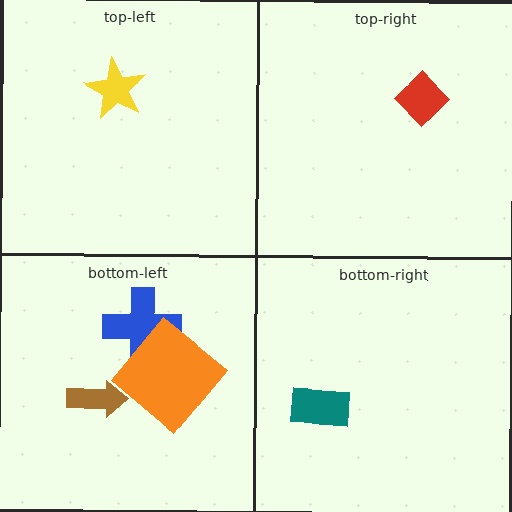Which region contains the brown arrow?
The bottom-left region.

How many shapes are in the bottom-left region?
3.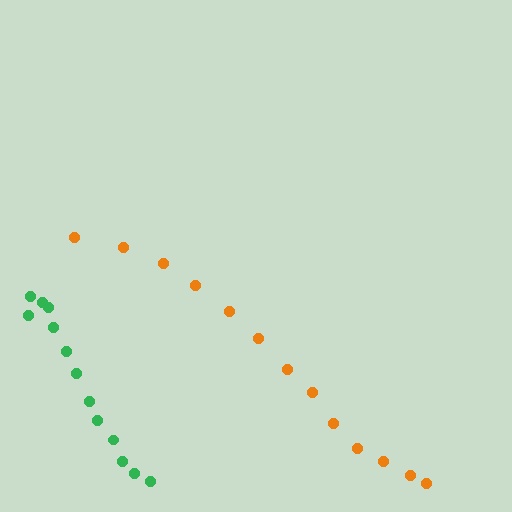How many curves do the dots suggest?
There are 2 distinct paths.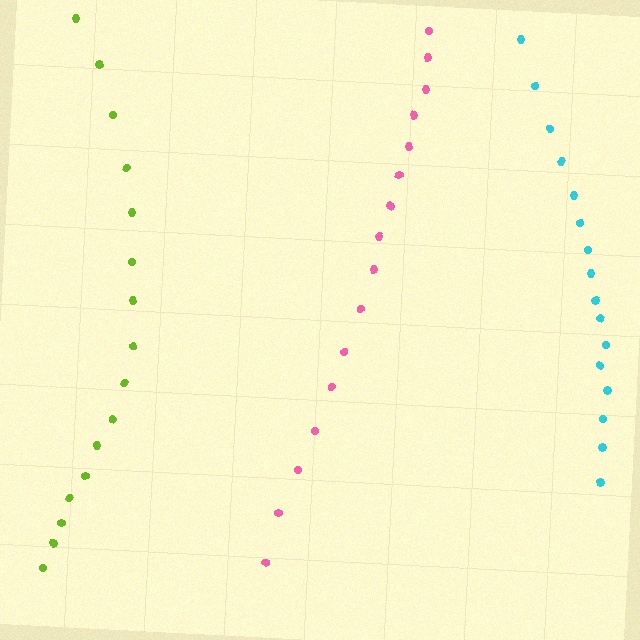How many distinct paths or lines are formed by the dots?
There are 3 distinct paths.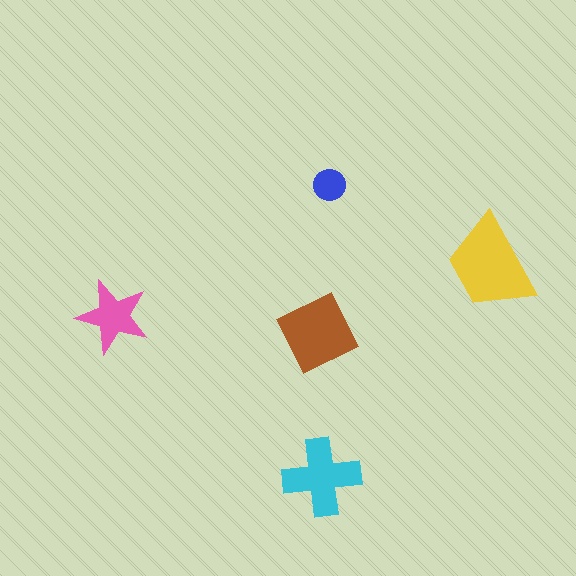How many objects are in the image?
There are 5 objects in the image.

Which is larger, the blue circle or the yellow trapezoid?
The yellow trapezoid.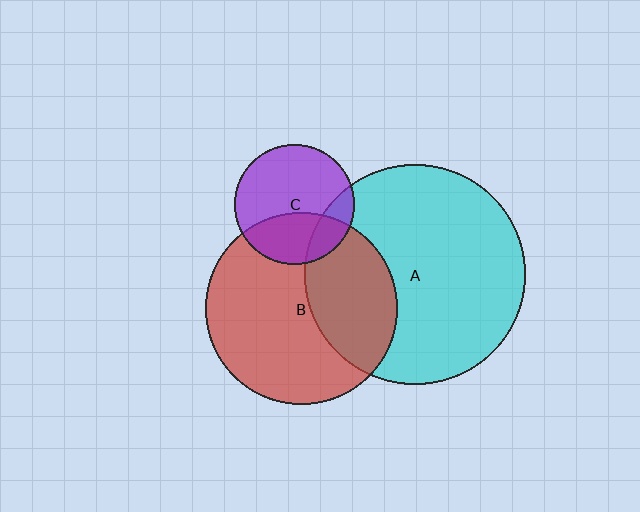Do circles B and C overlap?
Yes.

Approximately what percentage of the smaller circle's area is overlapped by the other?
Approximately 35%.